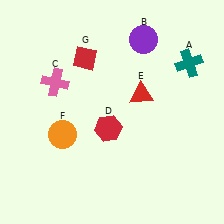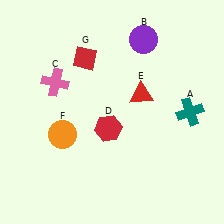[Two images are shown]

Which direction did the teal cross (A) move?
The teal cross (A) moved down.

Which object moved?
The teal cross (A) moved down.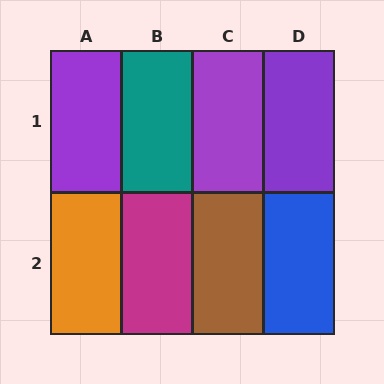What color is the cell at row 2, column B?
Magenta.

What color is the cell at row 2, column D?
Blue.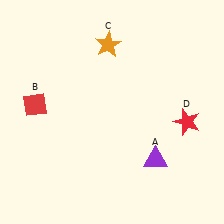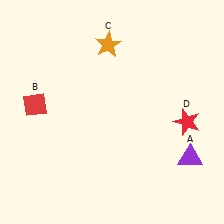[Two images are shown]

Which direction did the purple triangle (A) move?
The purple triangle (A) moved right.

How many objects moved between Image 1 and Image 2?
1 object moved between the two images.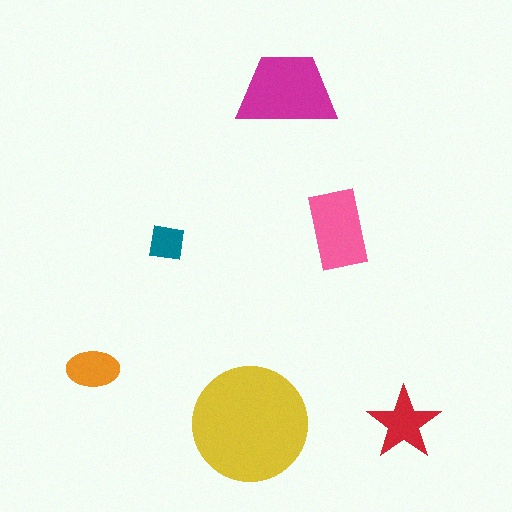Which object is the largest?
The yellow circle.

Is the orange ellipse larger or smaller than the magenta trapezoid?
Smaller.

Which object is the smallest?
The teal square.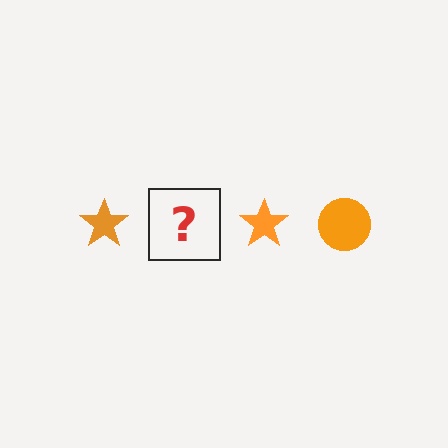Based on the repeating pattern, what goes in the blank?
The blank should be an orange circle.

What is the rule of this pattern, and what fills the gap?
The rule is that the pattern cycles through star, circle shapes in orange. The gap should be filled with an orange circle.